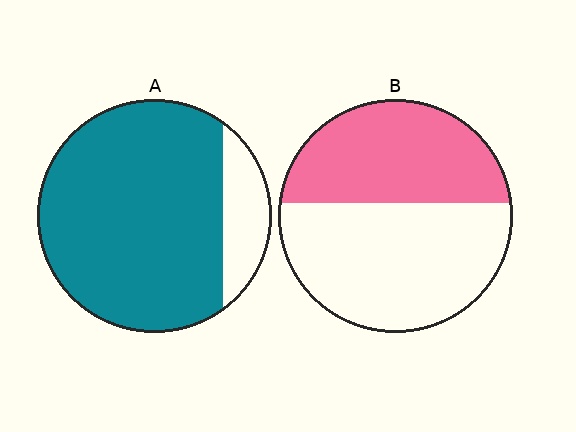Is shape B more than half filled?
No.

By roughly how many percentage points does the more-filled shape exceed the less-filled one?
By roughly 40 percentage points (A over B).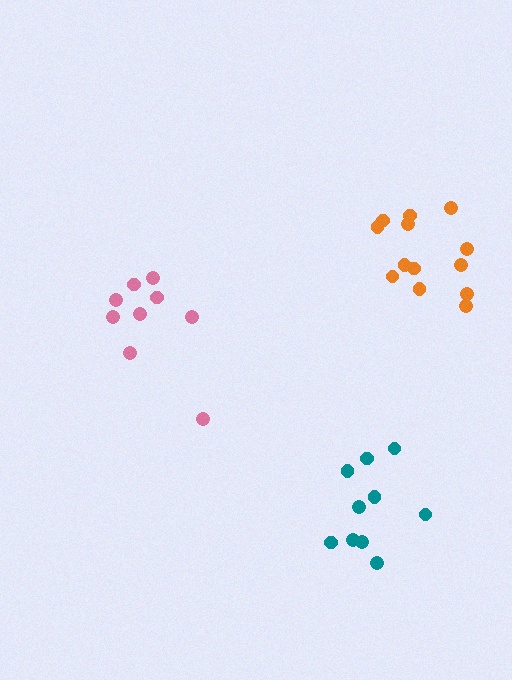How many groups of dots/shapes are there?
There are 3 groups.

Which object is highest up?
The orange cluster is topmost.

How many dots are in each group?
Group 1: 10 dots, Group 2: 13 dots, Group 3: 9 dots (32 total).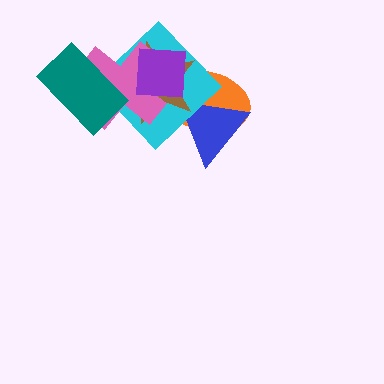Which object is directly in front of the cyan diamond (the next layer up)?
The brown star is directly in front of the cyan diamond.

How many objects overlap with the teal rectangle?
3 objects overlap with the teal rectangle.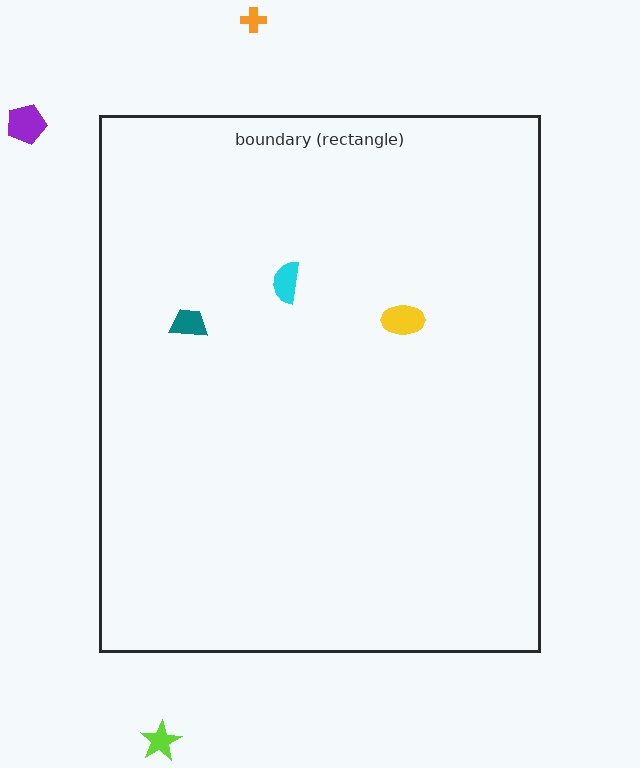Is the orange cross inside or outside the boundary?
Outside.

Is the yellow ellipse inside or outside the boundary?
Inside.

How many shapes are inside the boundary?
3 inside, 3 outside.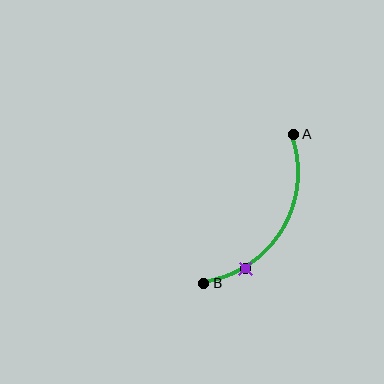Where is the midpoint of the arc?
The arc midpoint is the point on the curve farthest from the straight line joining A and B. It sits to the right of that line.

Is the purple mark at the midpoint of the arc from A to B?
No. The purple mark lies on the arc but is closer to endpoint B. The arc midpoint would be at the point on the curve equidistant along the arc from both A and B.